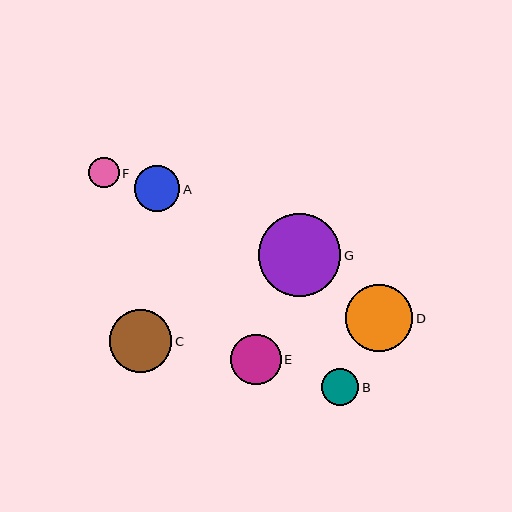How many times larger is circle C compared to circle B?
Circle C is approximately 1.7 times the size of circle B.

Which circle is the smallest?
Circle F is the smallest with a size of approximately 30 pixels.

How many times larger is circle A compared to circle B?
Circle A is approximately 1.2 times the size of circle B.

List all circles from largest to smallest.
From largest to smallest: G, D, C, E, A, B, F.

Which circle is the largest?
Circle G is the largest with a size of approximately 82 pixels.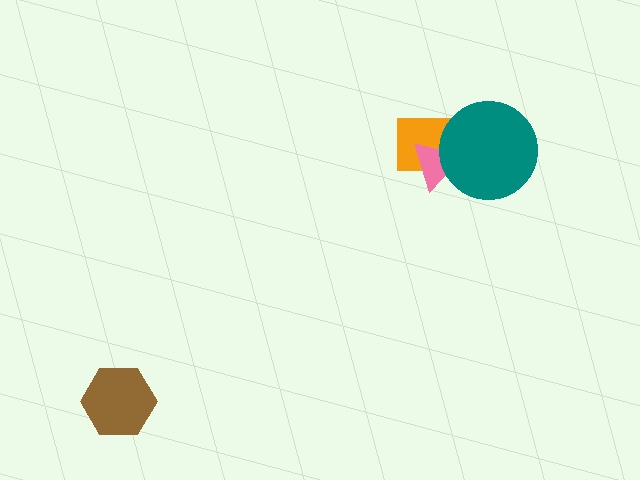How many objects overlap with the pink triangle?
2 objects overlap with the pink triangle.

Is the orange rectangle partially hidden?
Yes, it is partially covered by another shape.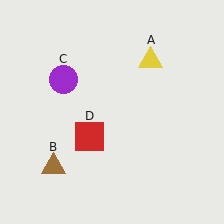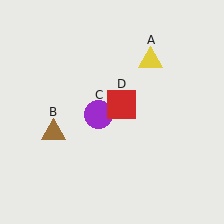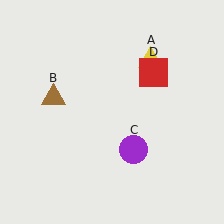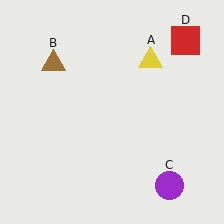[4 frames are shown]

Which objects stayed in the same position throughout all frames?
Yellow triangle (object A) remained stationary.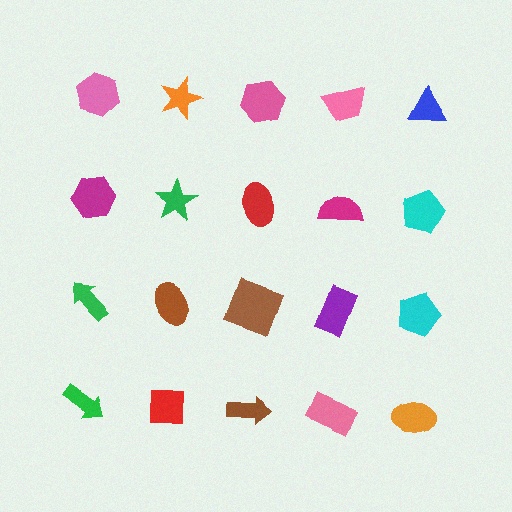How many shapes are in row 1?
5 shapes.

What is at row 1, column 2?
An orange star.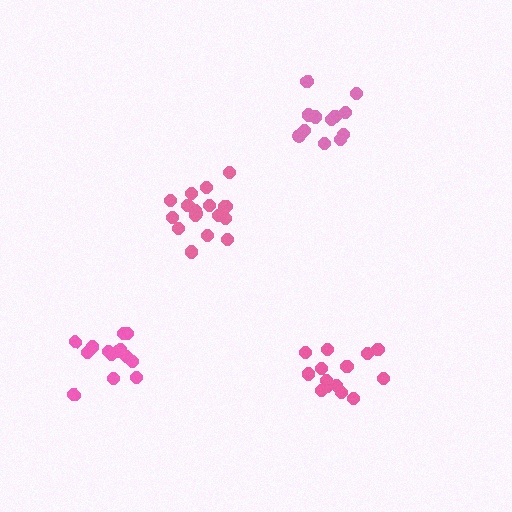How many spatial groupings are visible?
There are 4 spatial groupings.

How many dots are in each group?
Group 1: 18 dots, Group 2: 14 dots, Group 3: 14 dots, Group 4: 12 dots (58 total).